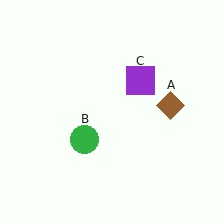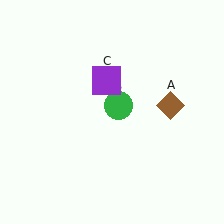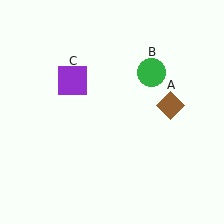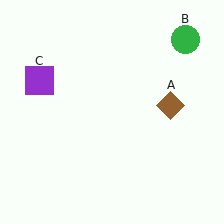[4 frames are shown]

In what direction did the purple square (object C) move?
The purple square (object C) moved left.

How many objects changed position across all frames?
2 objects changed position: green circle (object B), purple square (object C).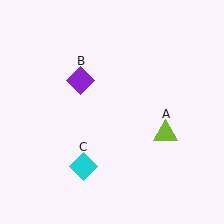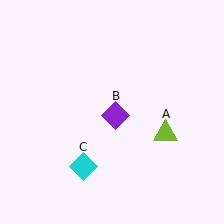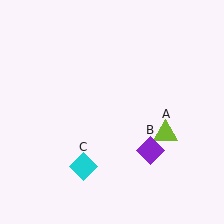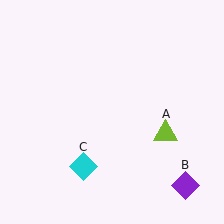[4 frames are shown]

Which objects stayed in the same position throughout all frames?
Lime triangle (object A) and cyan diamond (object C) remained stationary.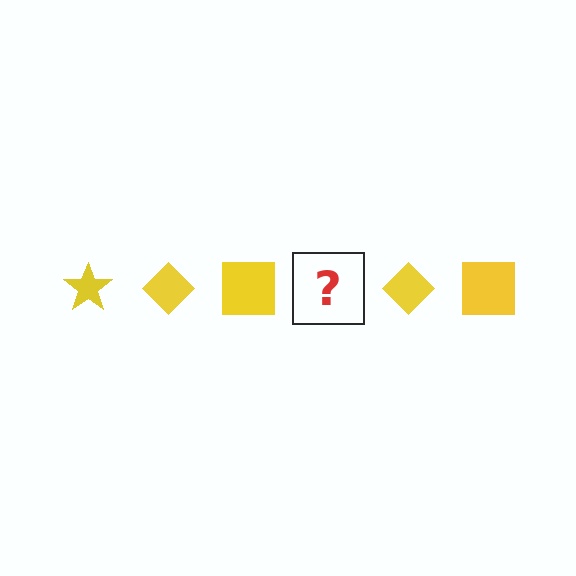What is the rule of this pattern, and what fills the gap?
The rule is that the pattern cycles through star, diamond, square shapes in yellow. The gap should be filled with a yellow star.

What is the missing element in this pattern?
The missing element is a yellow star.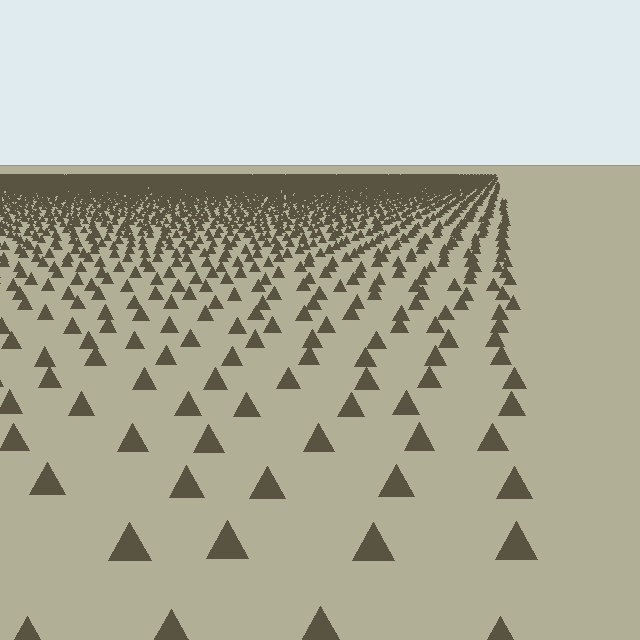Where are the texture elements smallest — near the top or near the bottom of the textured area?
Near the top.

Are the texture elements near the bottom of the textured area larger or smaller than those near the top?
Larger. Near the bottom, elements are closer to the viewer and appear at a bigger on-screen size.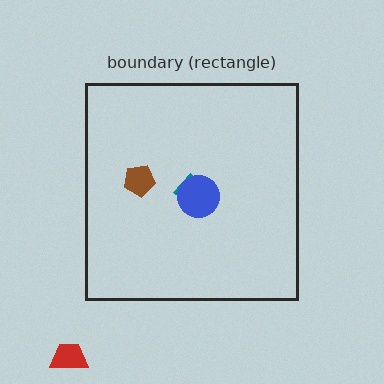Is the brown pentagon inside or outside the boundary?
Inside.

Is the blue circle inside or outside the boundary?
Inside.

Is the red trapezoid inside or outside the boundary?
Outside.